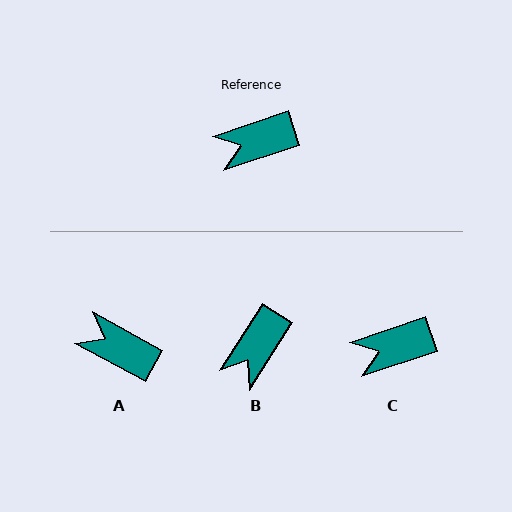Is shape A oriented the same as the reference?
No, it is off by about 47 degrees.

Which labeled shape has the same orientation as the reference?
C.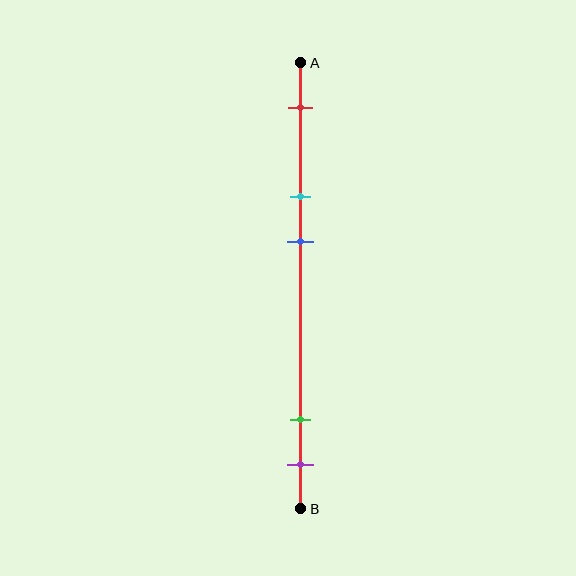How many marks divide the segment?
There are 5 marks dividing the segment.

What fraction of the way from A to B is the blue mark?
The blue mark is approximately 40% (0.4) of the way from A to B.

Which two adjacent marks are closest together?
The green and purple marks are the closest adjacent pair.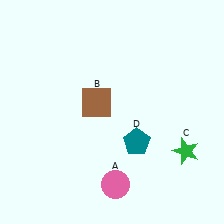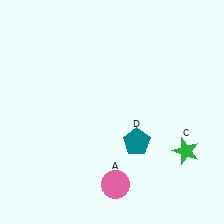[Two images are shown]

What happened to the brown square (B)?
The brown square (B) was removed in Image 2. It was in the top-left area of Image 1.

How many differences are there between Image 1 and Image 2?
There is 1 difference between the two images.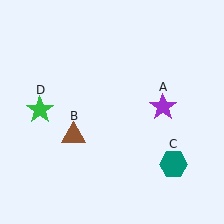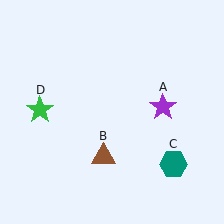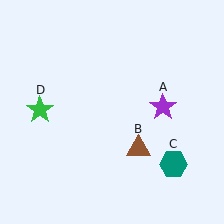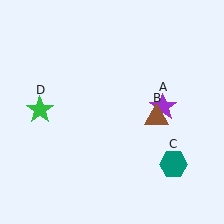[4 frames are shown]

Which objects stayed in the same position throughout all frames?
Purple star (object A) and teal hexagon (object C) and green star (object D) remained stationary.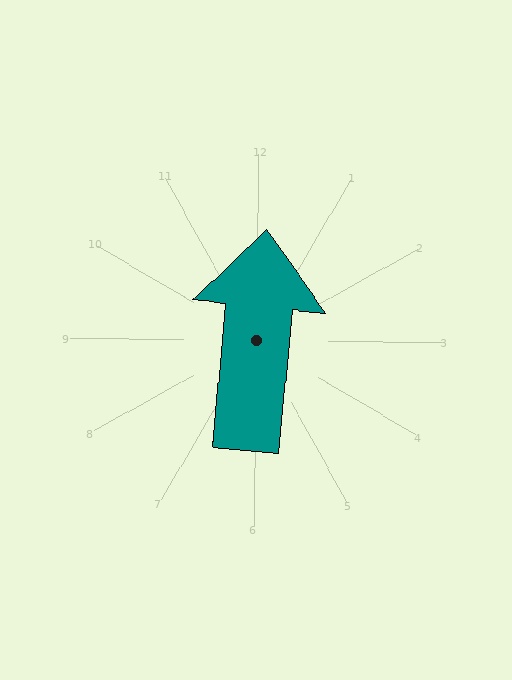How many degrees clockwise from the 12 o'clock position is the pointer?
Approximately 5 degrees.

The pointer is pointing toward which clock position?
Roughly 12 o'clock.